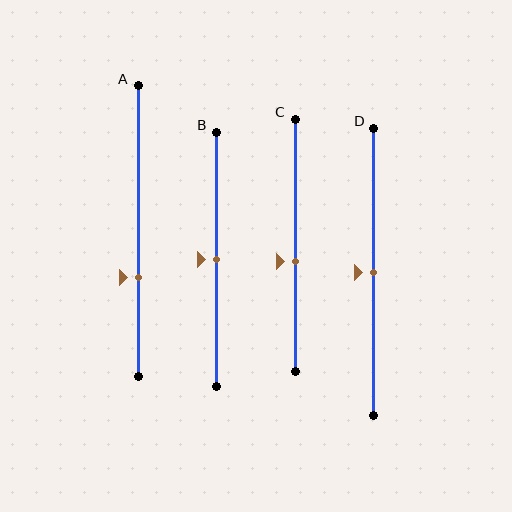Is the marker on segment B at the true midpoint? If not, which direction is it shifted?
Yes, the marker on segment B is at the true midpoint.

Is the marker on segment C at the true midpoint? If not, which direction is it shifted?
No, the marker on segment C is shifted downward by about 6% of the segment length.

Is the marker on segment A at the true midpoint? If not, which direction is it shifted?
No, the marker on segment A is shifted downward by about 16% of the segment length.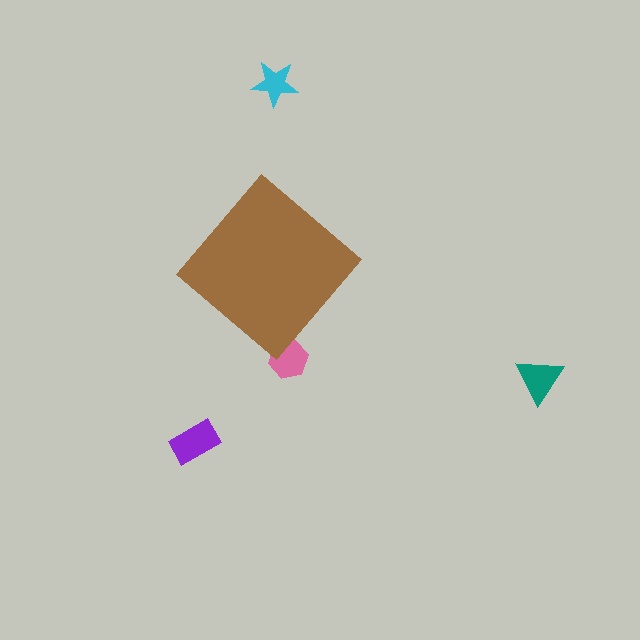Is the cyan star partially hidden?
No, the cyan star is fully visible.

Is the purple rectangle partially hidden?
No, the purple rectangle is fully visible.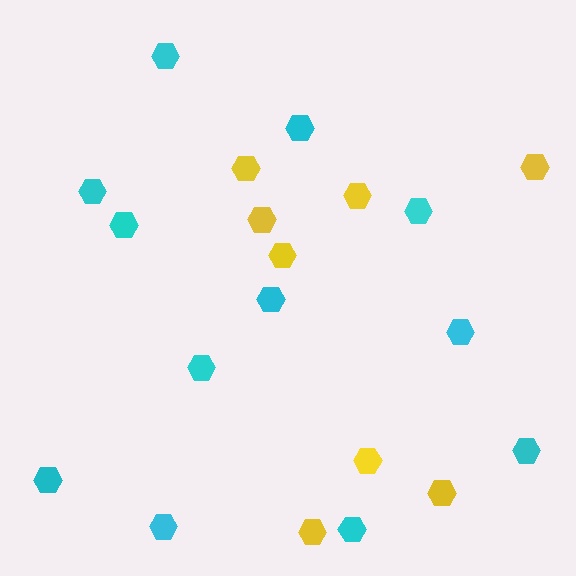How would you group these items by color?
There are 2 groups: one group of cyan hexagons (12) and one group of yellow hexagons (8).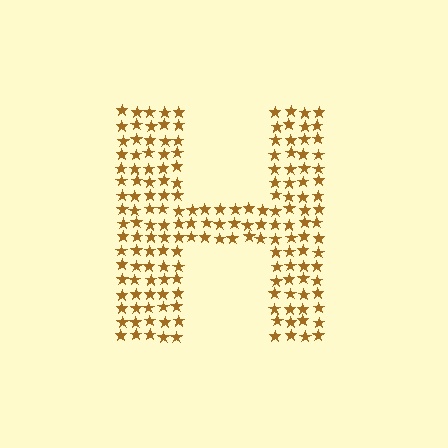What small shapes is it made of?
It is made of small stars.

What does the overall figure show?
The overall figure shows the letter H.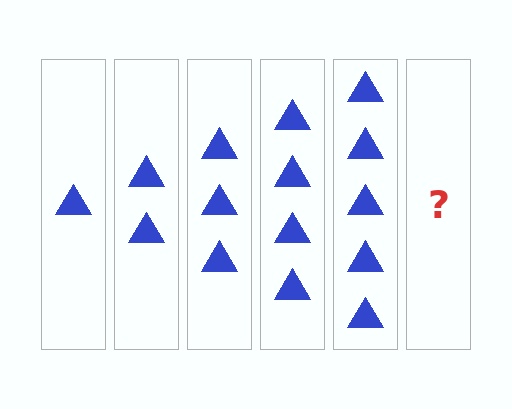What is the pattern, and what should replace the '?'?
The pattern is that each step adds one more triangle. The '?' should be 6 triangles.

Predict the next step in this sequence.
The next step is 6 triangles.